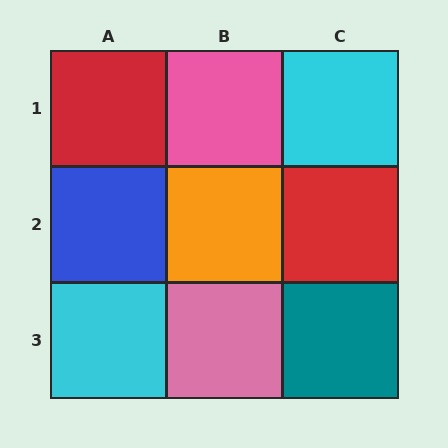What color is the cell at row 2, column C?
Red.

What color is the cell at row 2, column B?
Orange.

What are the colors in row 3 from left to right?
Cyan, pink, teal.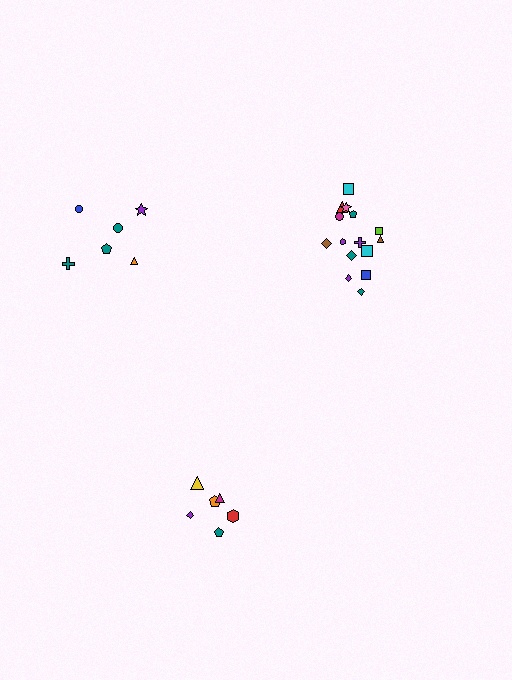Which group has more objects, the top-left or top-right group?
The top-right group.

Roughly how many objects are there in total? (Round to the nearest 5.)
Roughly 25 objects in total.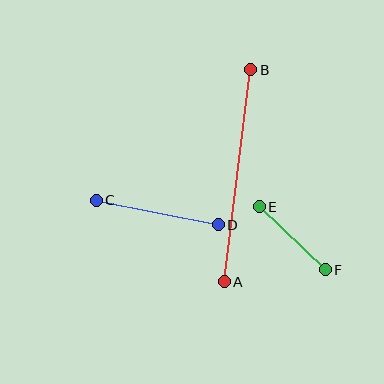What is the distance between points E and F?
The distance is approximately 91 pixels.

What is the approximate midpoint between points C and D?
The midpoint is at approximately (157, 212) pixels.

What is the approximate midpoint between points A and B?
The midpoint is at approximately (237, 176) pixels.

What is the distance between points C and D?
The distance is approximately 125 pixels.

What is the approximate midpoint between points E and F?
The midpoint is at approximately (292, 238) pixels.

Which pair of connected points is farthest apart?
Points A and B are farthest apart.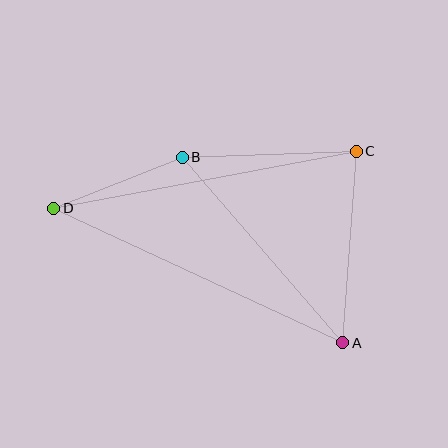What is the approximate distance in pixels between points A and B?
The distance between A and B is approximately 245 pixels.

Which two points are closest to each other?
Points B and D are closest to each other.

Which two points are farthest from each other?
Points A and D are farthest from each other.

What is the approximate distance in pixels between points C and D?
The distance between C and D is approximately 308 pixels.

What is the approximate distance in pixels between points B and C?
The distance between B and C is approximately 174 pixels.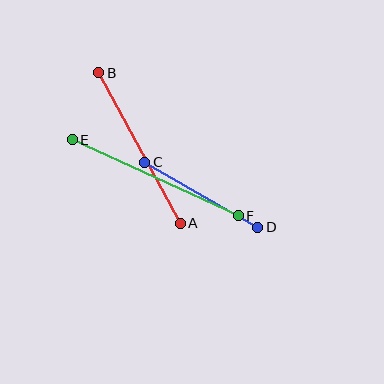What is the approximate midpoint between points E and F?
The midpoint is at approximately (155, 178) pixels.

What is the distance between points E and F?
The distance is approximately 182 pixels.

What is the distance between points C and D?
The distance is approximately 130 pixels.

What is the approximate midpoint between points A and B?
The midpoint is at approximately (139, 148) pixels.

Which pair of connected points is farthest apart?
Points E and F are farthest apart.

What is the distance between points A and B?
The distance is approximately 171 pixels.